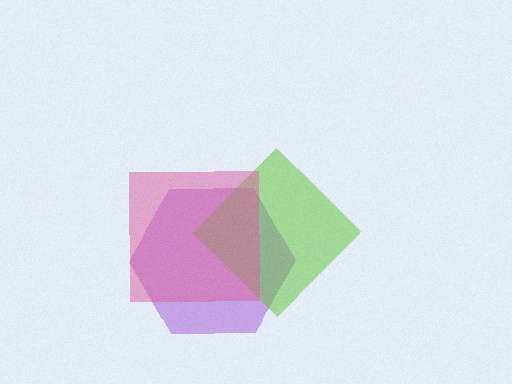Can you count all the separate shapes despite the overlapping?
Yes, there are 3 separate shapes.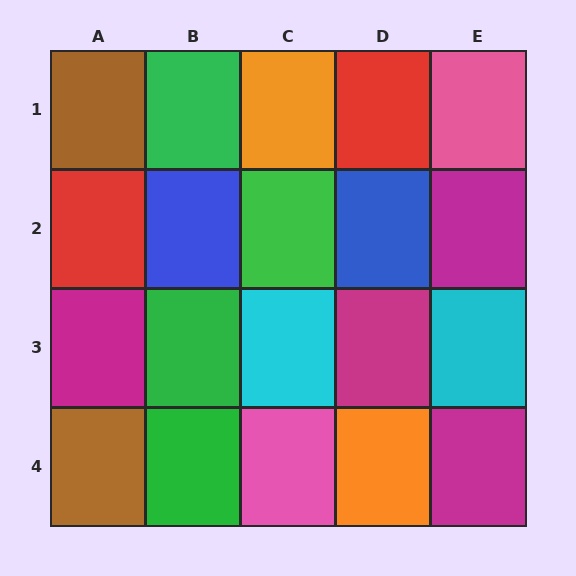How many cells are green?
4 cells are green.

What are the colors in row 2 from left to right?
Red, blue, green, blue, magenta.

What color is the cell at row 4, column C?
Pink.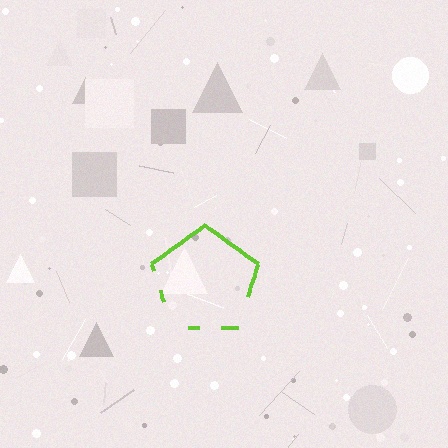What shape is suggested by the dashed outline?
The dashed outline suggests a pentagon.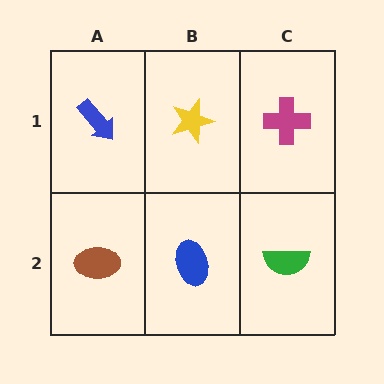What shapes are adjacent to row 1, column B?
A blue ellipse (row 2, column B), a blue arrow (row 1, column A), a magenta cross (row 1, column C).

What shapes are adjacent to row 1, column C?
A green semicircle (row 2, column C), a yellow star (row 1, column B).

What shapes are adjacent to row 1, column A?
A brown ellipse (row 2, column A), a yellow star (row 1, column B).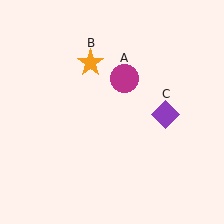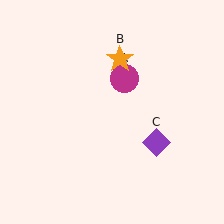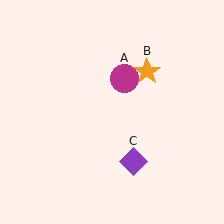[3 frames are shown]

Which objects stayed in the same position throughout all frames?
Magenta circle (object A) remained stationary.